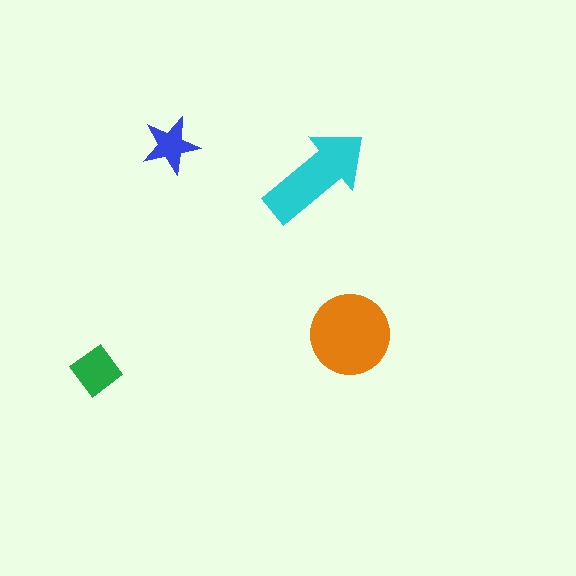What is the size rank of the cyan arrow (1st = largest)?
2nd.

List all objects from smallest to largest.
The blue star, the green diamond, the cyan arrow, the orange circle.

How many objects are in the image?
There are 4 objects in the image.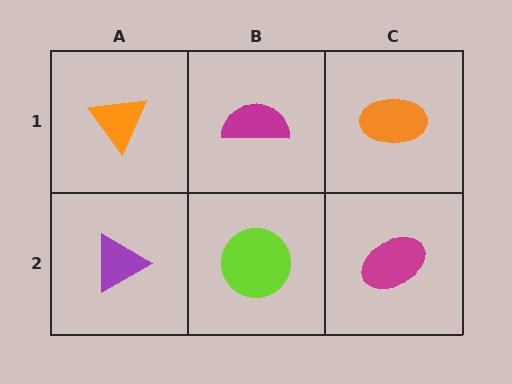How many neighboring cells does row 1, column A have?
2.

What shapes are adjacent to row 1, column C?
A magenta ellipse (row 2, column C), a magenta semicircle (row 1, column B).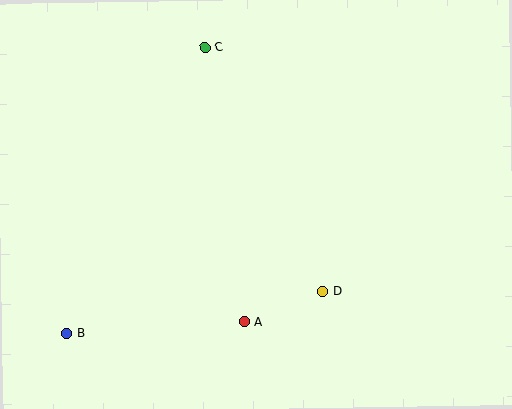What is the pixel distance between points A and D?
The distance between A and D is 85 pixels.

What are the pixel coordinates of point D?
Point D is at (323, 291).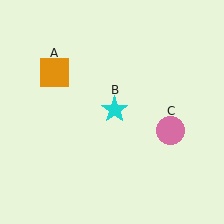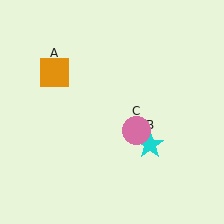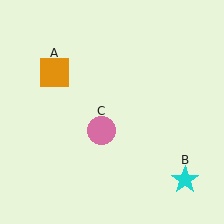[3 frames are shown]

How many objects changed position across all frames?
2 objects changed position: cyan star (object B), pink circle (object C).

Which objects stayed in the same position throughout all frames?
Orange square (object A) remained stationary.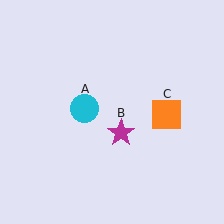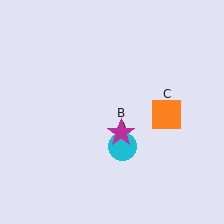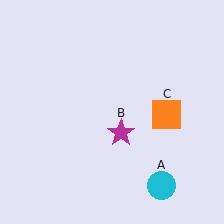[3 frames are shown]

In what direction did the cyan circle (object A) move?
The cyan circle (object A) moved down and to the right.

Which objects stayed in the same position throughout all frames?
Magenta star (object B) and orange square (object C) remained stationary.